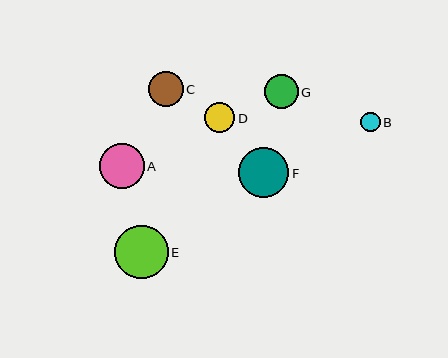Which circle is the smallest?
Circle B is the smallest with a size of approximately 19 pixels.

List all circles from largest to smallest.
From largest to smallest: E, F, A, C, G, D, B.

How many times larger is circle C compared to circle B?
Circle C is approximately 1.8 times the size of circle B.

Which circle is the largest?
Circle E is the largest with a size of approximately 53 pixels.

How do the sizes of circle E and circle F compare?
Circle E and circle F are approximately the same size.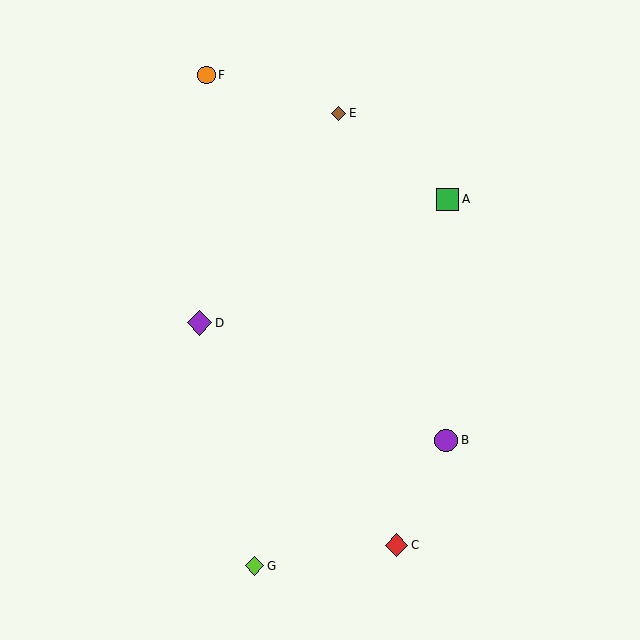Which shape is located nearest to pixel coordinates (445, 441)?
The purple circle (labeled B) at (446, 441) is nearest to that location.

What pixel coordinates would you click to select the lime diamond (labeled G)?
Click at (254, 566) to select the lime diamond G.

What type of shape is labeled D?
Shape D is a purple diamond.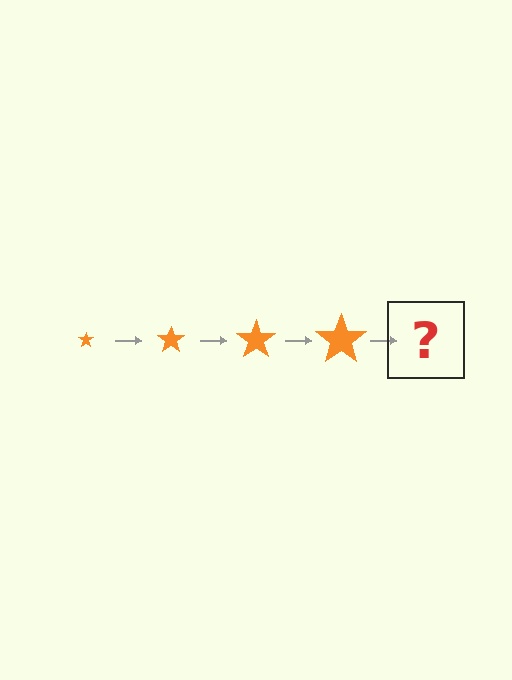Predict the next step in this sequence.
The next step is an orange star, larger than the previous one.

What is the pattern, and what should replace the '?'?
The pattern is that the star gets progressively larger each step. The '?' should be an orange star, larger than the previous one.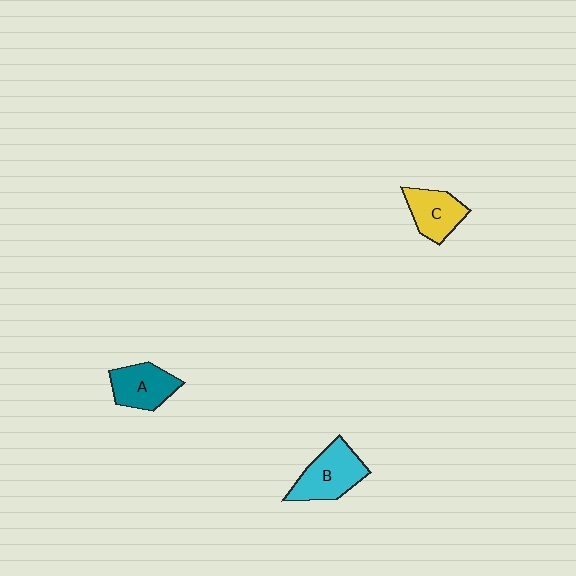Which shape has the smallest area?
Shape C (yellow).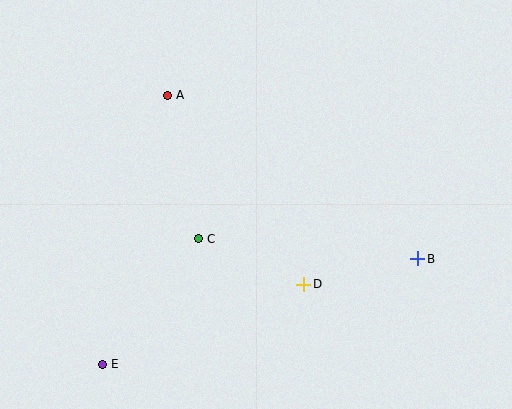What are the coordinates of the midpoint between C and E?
The midpoint between C and E is at (150, 302).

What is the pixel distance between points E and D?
The distance between E and D is 217 pixels.